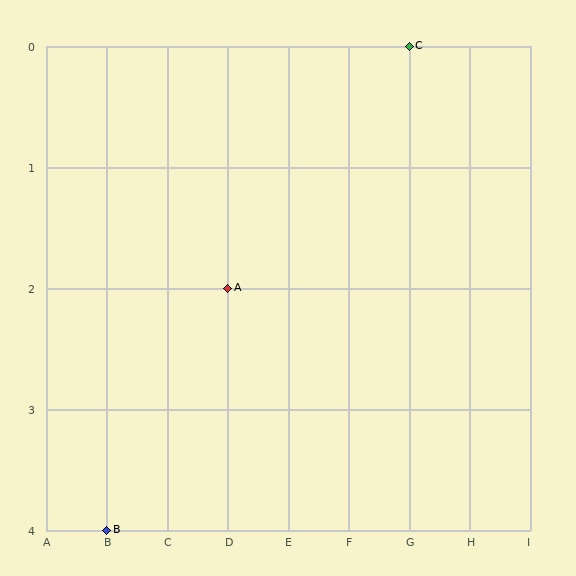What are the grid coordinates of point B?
Point B is at grid coordinates (B, 4).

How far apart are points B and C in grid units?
Points B and C are 5 columns and 4 rows apart (about 6.4 grid units diagonally).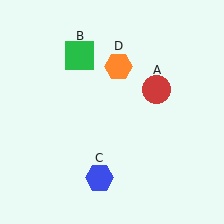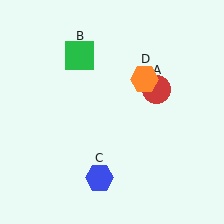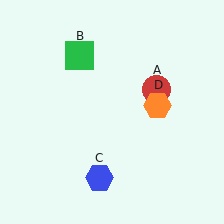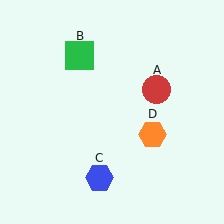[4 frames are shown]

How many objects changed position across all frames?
1 object changed position: orange hexagon (object D).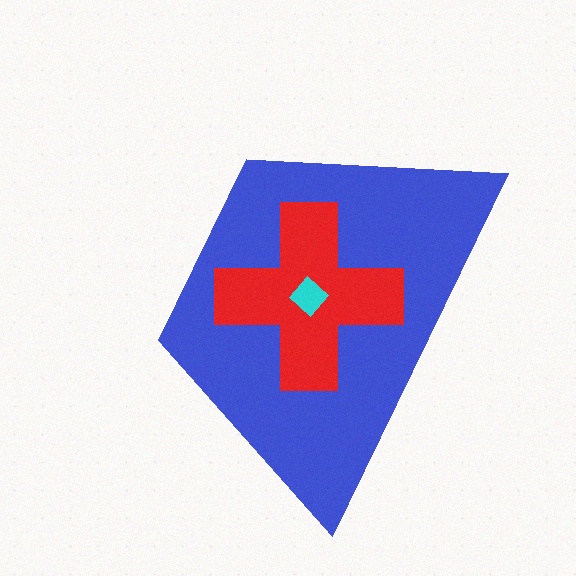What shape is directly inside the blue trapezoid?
The red cross.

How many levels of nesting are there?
3.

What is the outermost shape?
The blue trapezoid.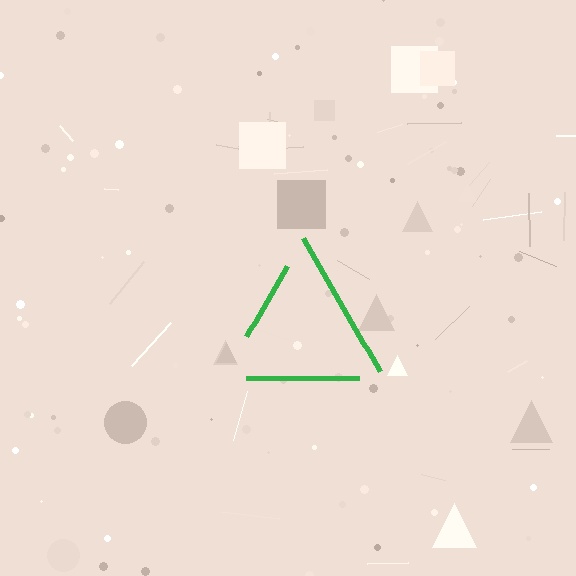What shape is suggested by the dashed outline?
The dashed outline suggests a triangle.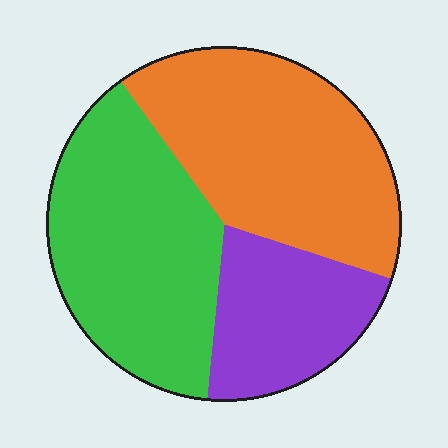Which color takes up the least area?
Purple, at roughly 20%.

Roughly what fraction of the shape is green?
Green covers roughly 40% of the shape.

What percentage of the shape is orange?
Orange covers around 40% of the shape.